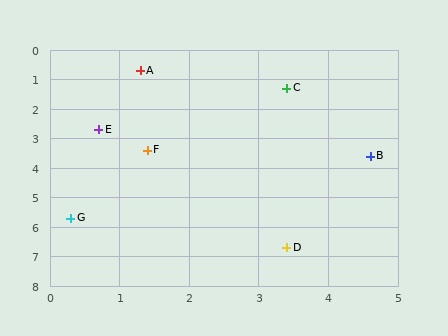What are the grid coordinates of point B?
Point B is at approximately (4.6, 3.6).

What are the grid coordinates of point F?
Point F is at approximately (1.4, 3.4).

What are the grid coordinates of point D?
Point D is at approximately (3.4, 6.7).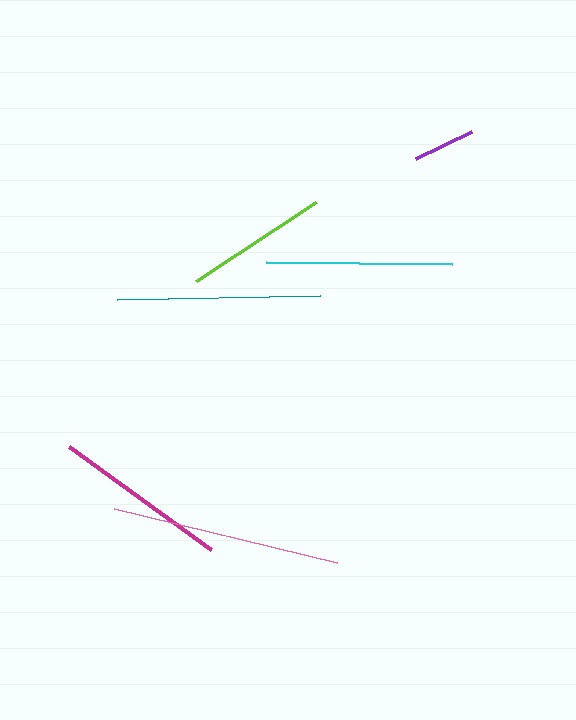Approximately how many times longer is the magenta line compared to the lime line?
The magenta line is approximately 1.2 times the length of the lime line.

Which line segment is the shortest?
The purple line is the shortest at approximately 62 pixels.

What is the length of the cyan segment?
The cyan segment is approximately 186 pixels long.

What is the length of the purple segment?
The purple segment is approximately 62 pixels long.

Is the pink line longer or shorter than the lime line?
The pink line is longer than the lime line.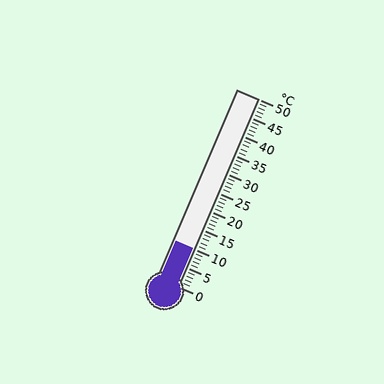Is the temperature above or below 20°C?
The temperature is below 20°C.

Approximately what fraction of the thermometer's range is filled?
The thermometer is filled to approximately 20% of its range.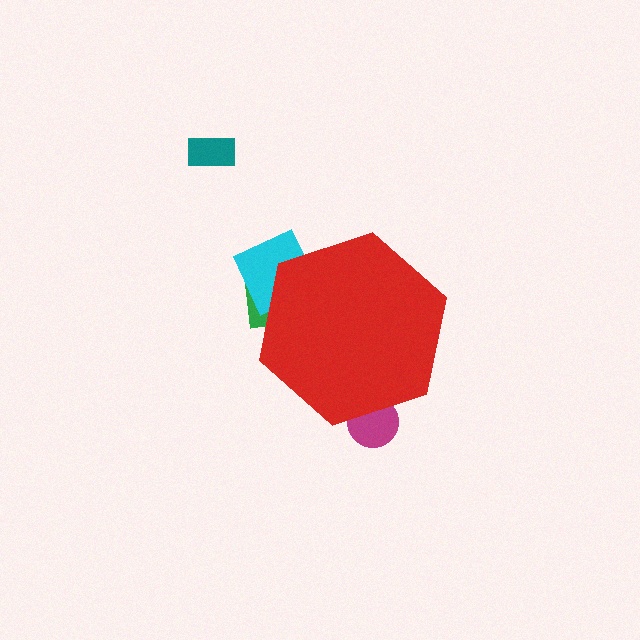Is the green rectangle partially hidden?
Yes, the green rectangle is partially hidden behind the red hexagon.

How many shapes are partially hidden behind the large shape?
3 shapes are partially hidden.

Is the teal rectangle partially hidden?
No, the teal rectangle is fully visible.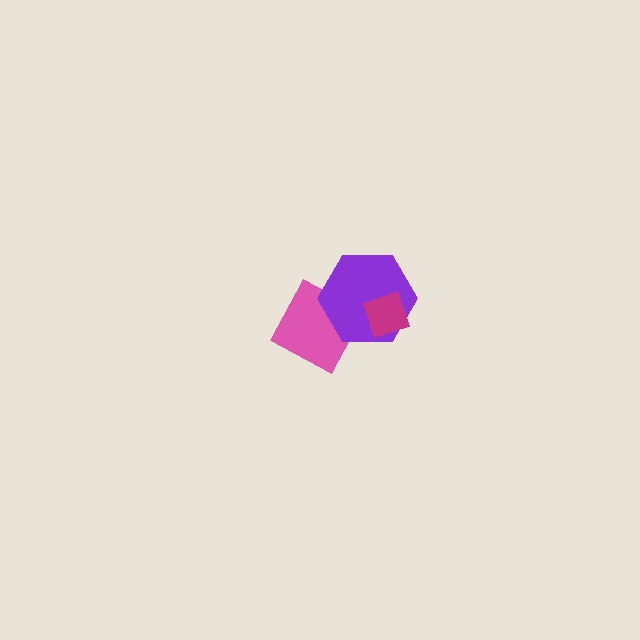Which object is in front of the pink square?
The purple hexagon is in front of the pink square.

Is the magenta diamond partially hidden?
No, no other shape covers it.